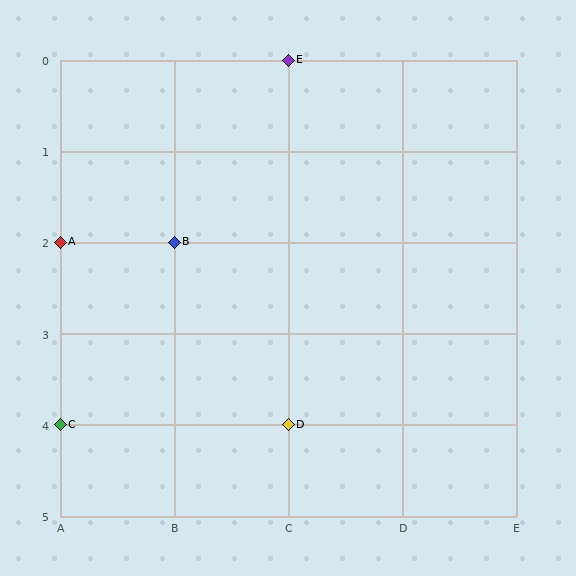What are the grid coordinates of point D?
Point D is at grid coordinates (C, 4).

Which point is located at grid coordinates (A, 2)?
Point A is at (A, 2).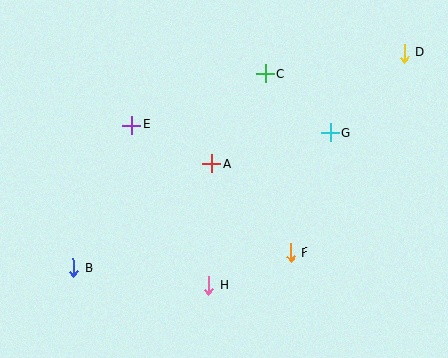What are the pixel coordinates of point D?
Point D is at (404, 53).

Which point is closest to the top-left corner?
Point E is closest to the top-left corner.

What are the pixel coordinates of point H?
Point H is at (209, 286).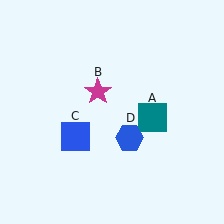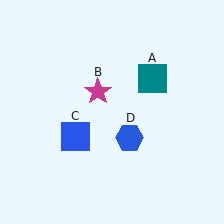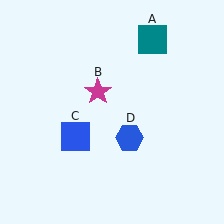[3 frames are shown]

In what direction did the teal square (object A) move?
The teal square (object A) moved up.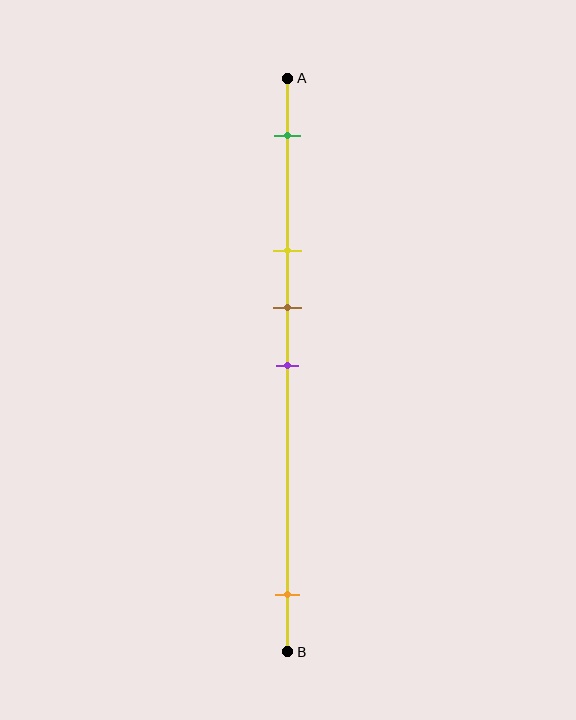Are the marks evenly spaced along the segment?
No, the marks are not evenly spaced.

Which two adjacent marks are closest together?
The brown and purple marks are the closest adjacent pair.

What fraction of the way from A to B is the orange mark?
The orange mark is approximately 90% (0.9) of the way from A to B.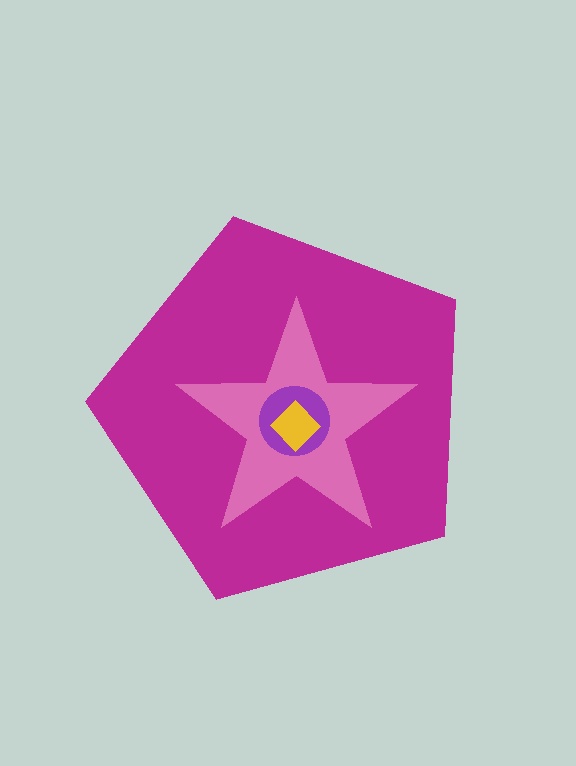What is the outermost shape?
The magenta pentagon.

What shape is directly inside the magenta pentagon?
The pink star.